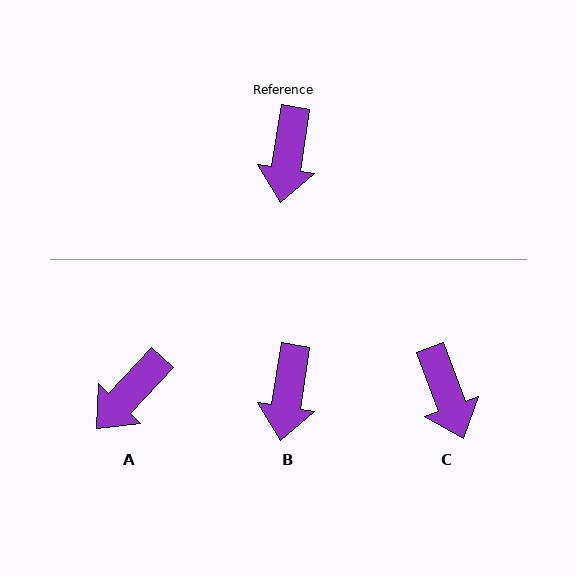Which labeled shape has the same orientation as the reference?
B.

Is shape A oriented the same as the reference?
No, it is off by about 34 degrees.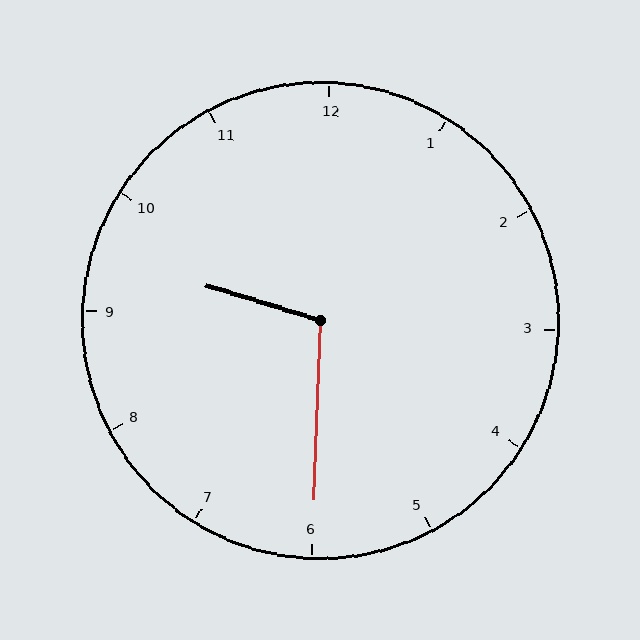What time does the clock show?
9:30.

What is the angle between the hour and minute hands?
Approximately 105 degrees.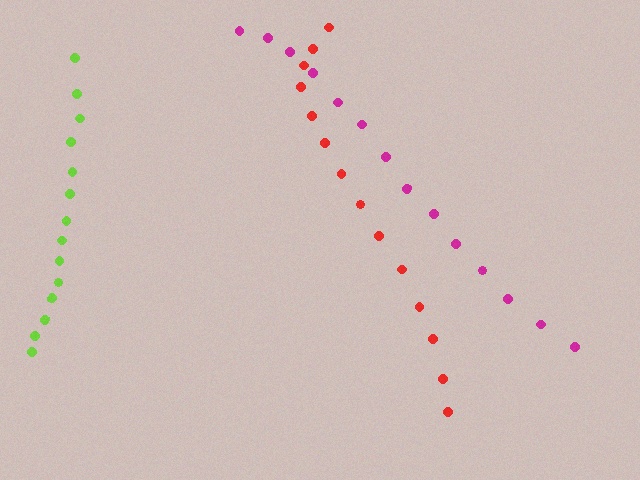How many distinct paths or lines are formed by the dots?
There are 3 distinct paths.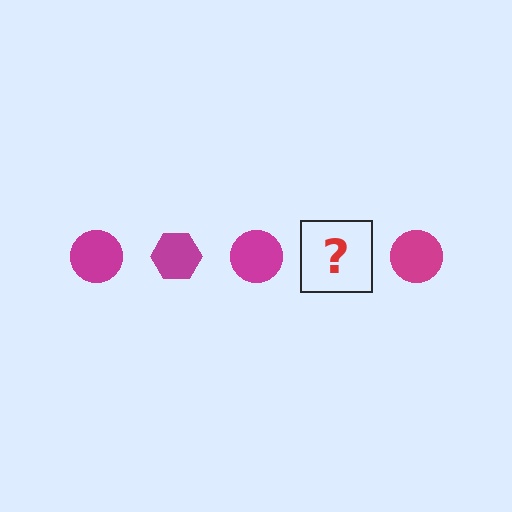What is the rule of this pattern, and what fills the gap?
The rule is that the pattern cycles through circle, hexagon shapes in magenta. The gap should be filled with a magenta hexagon.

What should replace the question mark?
The question mark should be replaced with a magenta hexagon.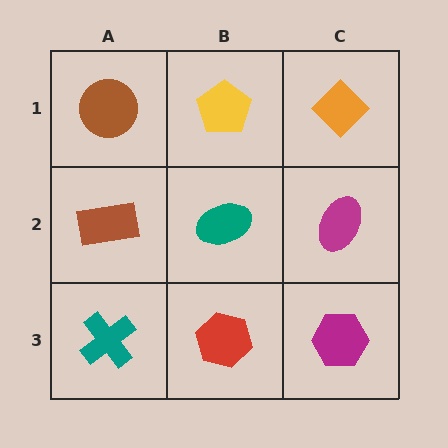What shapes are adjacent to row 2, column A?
A brown circle (row 1, column A), a teal cross (row 3, column A), a teal ellipse (row 2, column B).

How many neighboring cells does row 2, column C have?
3.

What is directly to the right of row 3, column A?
A red hexagon.